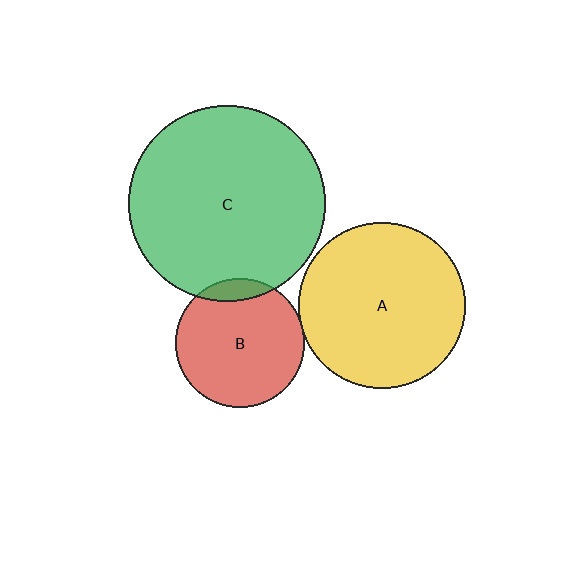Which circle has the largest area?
Circle C (green).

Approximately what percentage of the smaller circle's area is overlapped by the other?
Approximately 10%.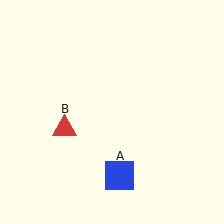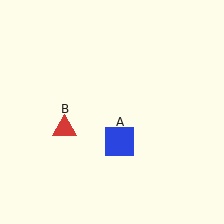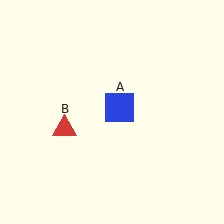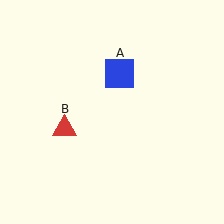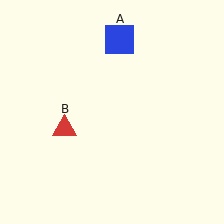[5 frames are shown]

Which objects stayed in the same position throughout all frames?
Red triangle (object B) remained stationary.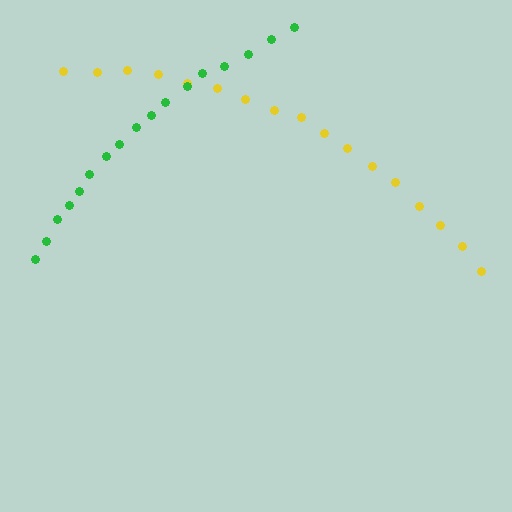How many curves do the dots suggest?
There are 2 distinct paths.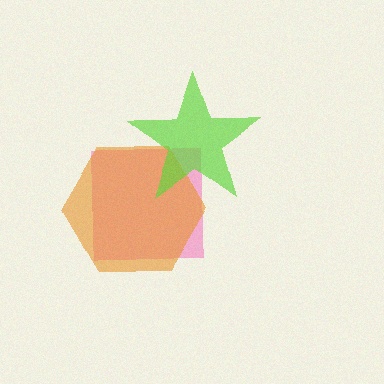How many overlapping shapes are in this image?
There are 3 overlapping shapes in the image.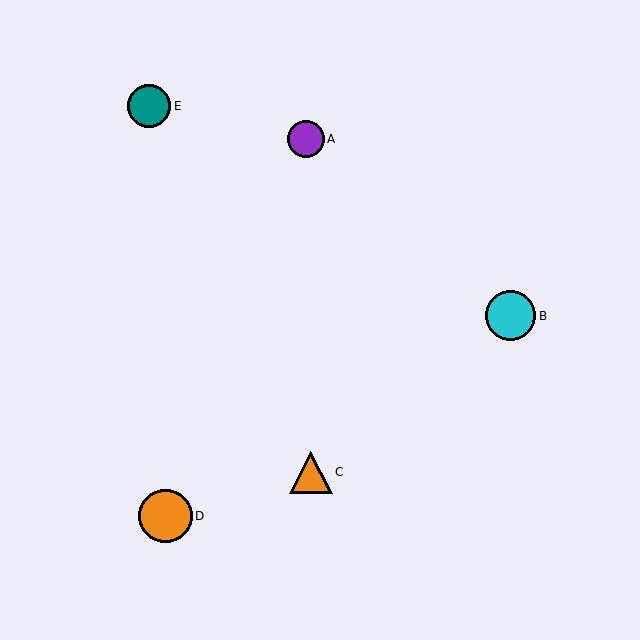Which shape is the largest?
The orange circle (labeled D) is the largest.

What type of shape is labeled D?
Shape D is an orange circle.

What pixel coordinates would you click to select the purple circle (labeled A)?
Click at (306, 139) to select the purple circle A.